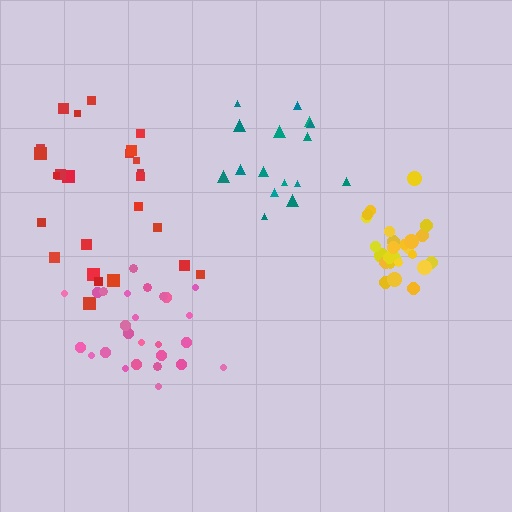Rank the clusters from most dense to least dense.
yellow, pink, teal, red.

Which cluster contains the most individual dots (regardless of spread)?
Pink (26).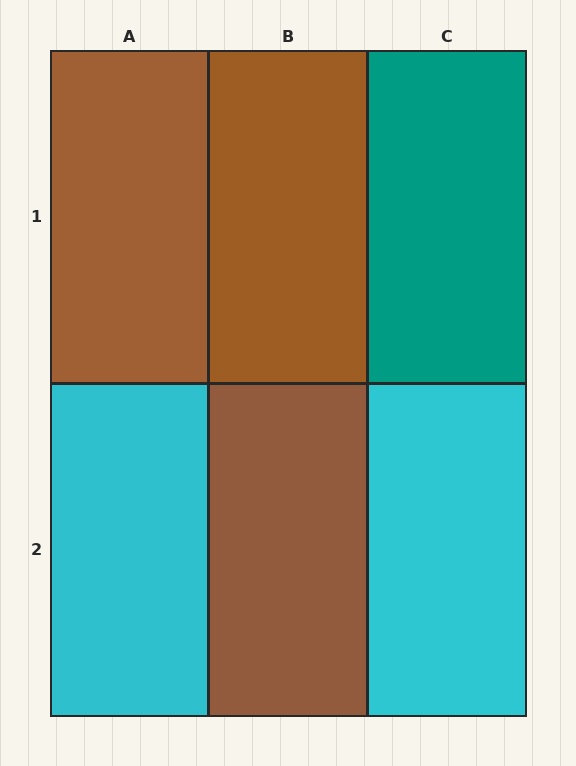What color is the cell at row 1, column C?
Teal.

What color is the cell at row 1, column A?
Brown.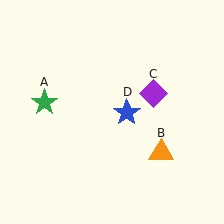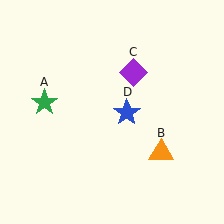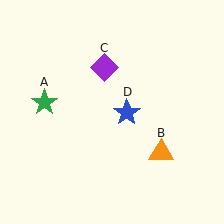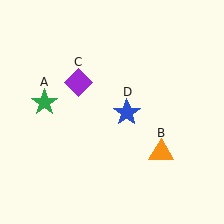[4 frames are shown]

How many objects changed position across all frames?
1 object changed position: purple diamond (object C).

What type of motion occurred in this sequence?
The purple diamond (object C) rotated counterclockwise around the center of the scene.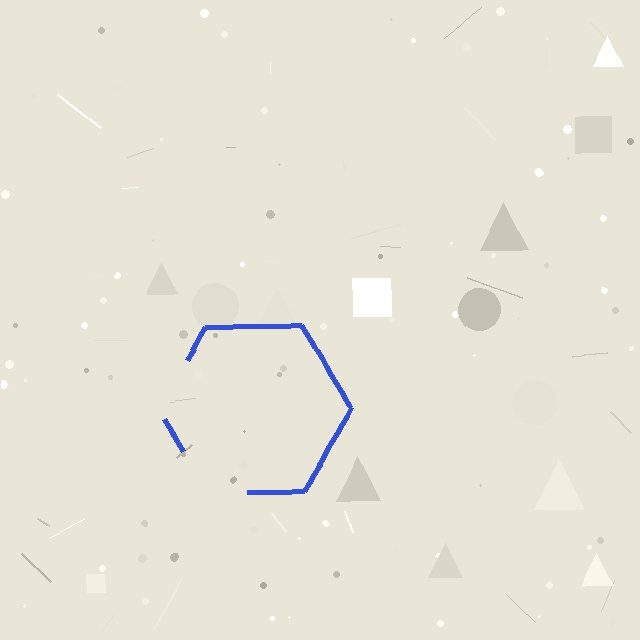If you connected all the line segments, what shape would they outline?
They would outline a hexagon.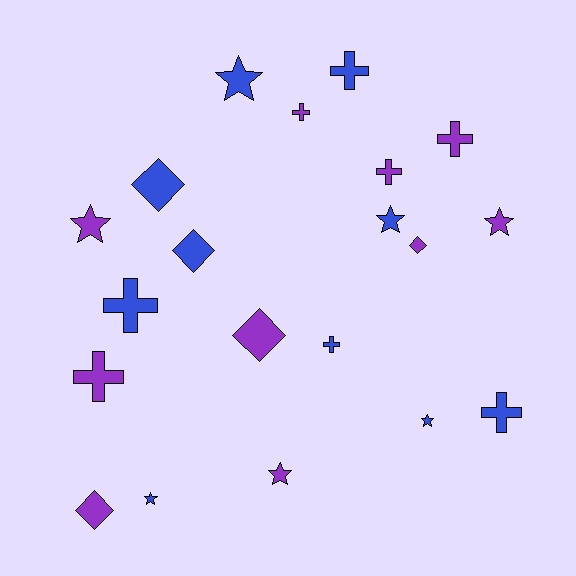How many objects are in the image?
There are 20 objects.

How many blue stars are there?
There are 4 blue stars.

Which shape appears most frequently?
Cross, with 8 objects.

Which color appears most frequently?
Blue, with 10 objects.